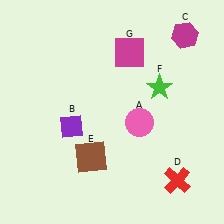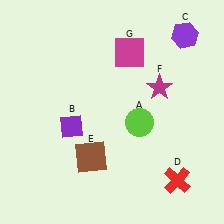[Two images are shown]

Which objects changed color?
A changed from pink to lime. C changed from magenta to purple. F changed from green to magenta.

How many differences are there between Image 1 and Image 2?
There are 3 differences between the two images.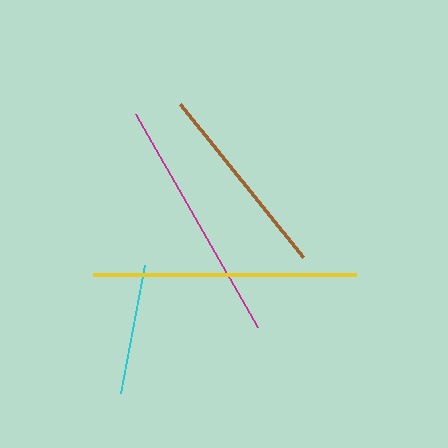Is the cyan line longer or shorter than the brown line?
The brown line is longer than the cyan line.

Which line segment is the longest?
The yellow line is the longest at approximately 263 pixels.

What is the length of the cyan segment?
The cyan segment is approximately 130 pixels long.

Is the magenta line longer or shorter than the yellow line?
The yellow line is longer than the magenta line.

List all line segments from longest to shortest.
From longest to shortest: yellow, magenta, brown, cyan.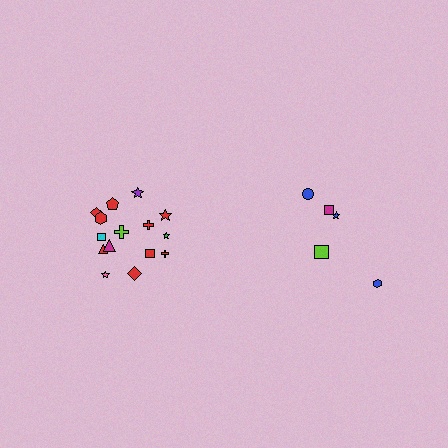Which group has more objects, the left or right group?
The left group.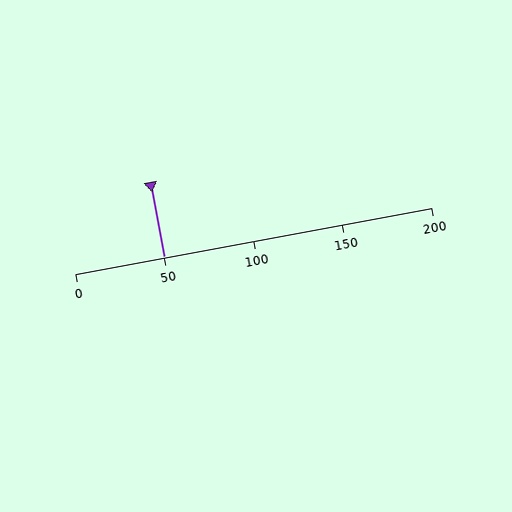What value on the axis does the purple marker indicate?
The marker indicates approximately 50.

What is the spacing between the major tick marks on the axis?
The major ticks are spaced 50 apart.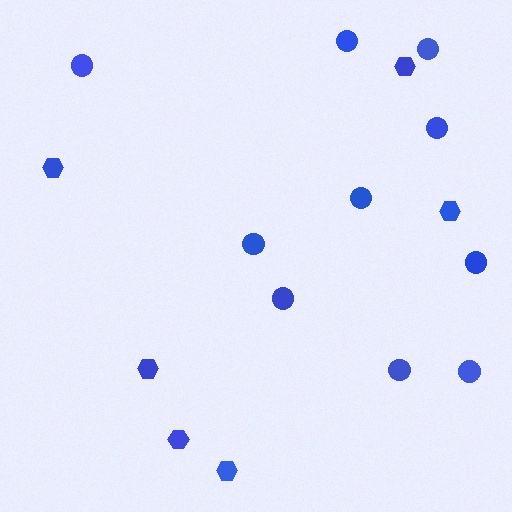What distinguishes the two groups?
There are 2 groups: one group of circles (10) and one group of hexagons (6).